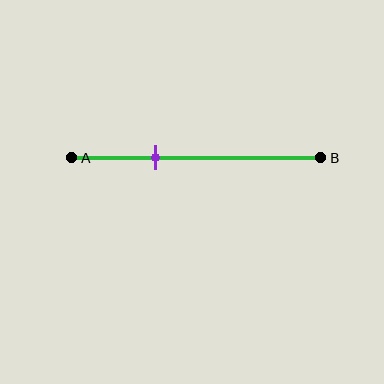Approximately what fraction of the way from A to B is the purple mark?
The purple mark is approximately 35% of the way from A to B.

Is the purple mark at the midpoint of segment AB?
No, the mark is at about 35% from A, not at the 50% midpoint.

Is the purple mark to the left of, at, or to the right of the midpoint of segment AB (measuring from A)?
The purple mark is to the left of the midpoint of segment AB.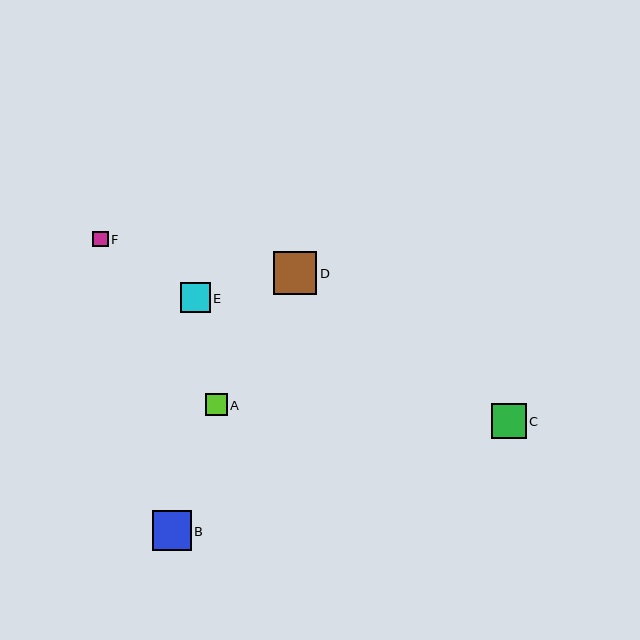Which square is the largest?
Square D is the largest with a size of approximately 43 pixels.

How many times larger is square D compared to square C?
Square D is approximately 1.2 times the size of square C.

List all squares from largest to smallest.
From largest to smallest: D, B, C, E, A, F.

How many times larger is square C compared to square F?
Square C is approximately 2.3 times the size of square F.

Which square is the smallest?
Square F is the smallest with a size of approximately 15 pixels.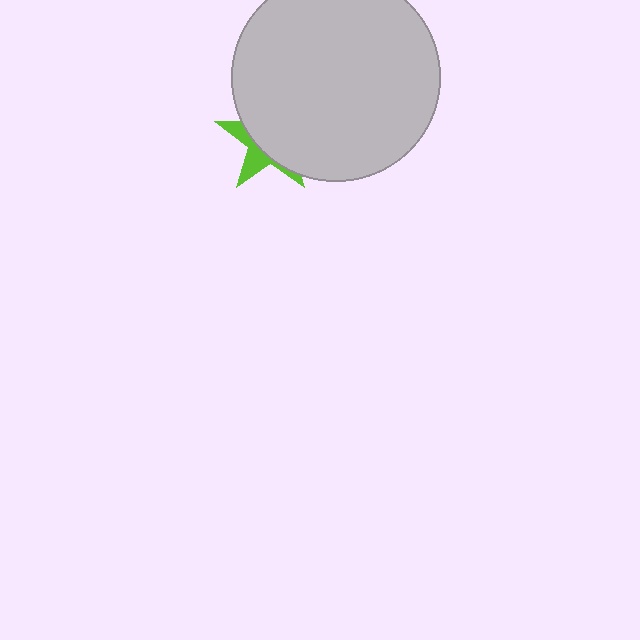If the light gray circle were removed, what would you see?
You would see the complete lime star.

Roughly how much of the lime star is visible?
A small part of it is visible (roughly 32%).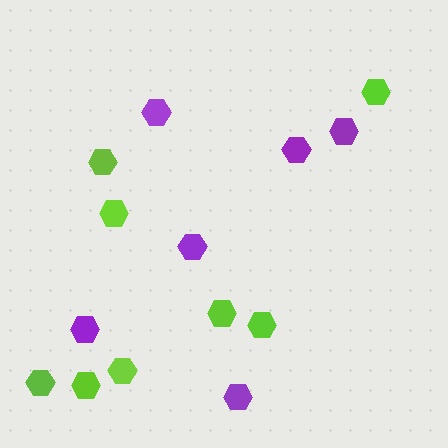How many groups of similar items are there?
There are 2 groups: one group of lime hexagons (8) and one group of purple hexagons (6).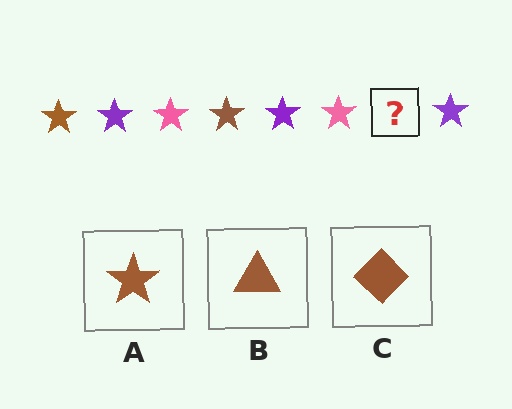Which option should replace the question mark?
Option A.